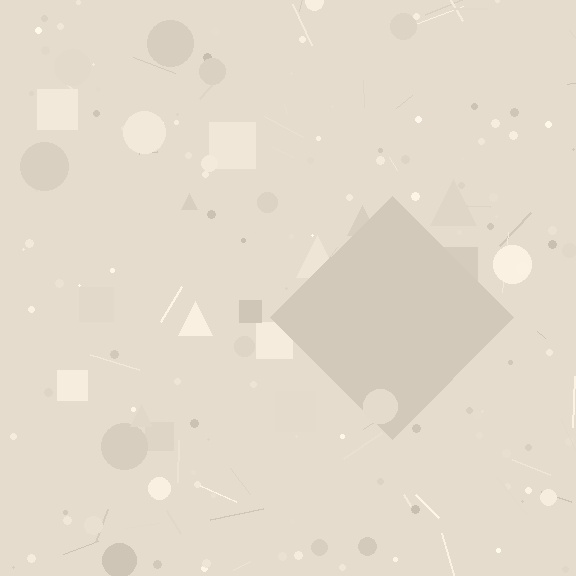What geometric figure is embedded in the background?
A diamond is embedded in the background.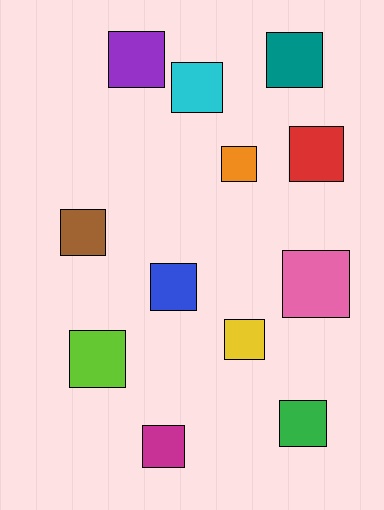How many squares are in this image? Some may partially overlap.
There are 12 squares.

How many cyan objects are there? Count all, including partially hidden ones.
There is 1 cyan object.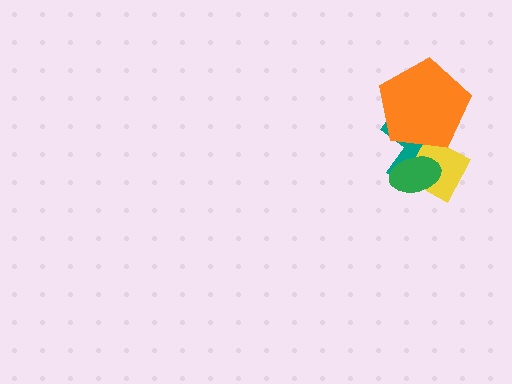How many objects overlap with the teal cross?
3 objects overlap with the teal cross.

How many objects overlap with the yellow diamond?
3 objects overlap with the yellow diamond.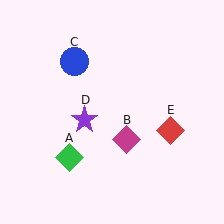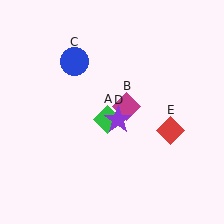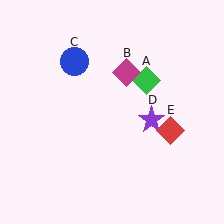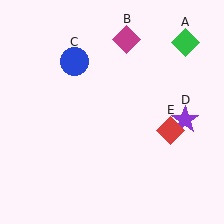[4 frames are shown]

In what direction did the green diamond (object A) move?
The green diamond (object A) moved up and to the right.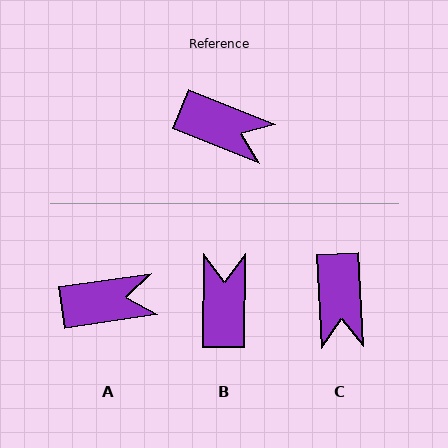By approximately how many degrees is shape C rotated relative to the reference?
Approximately 65 degrees clockwise.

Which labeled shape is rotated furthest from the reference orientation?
B, about 111 degrees away.